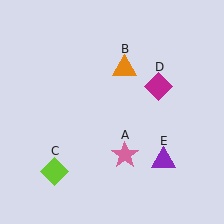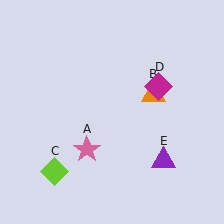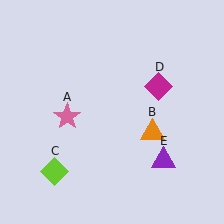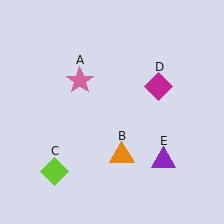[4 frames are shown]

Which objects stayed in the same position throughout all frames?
Lime diamond (object C) and magenta diamond (object D) and purple triangle (object E) remained stationary.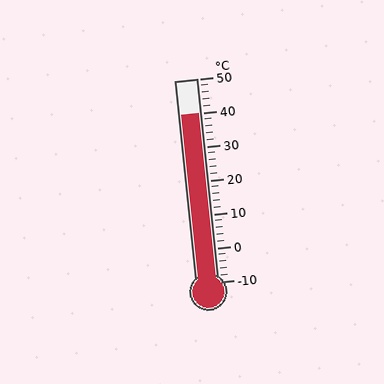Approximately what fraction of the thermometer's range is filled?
The thermometer is filled to approximately 85% of its range.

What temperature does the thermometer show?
The thermometer shows approximately 40°C.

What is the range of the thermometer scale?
The thermometer scale ranges from -10°C to 50°C.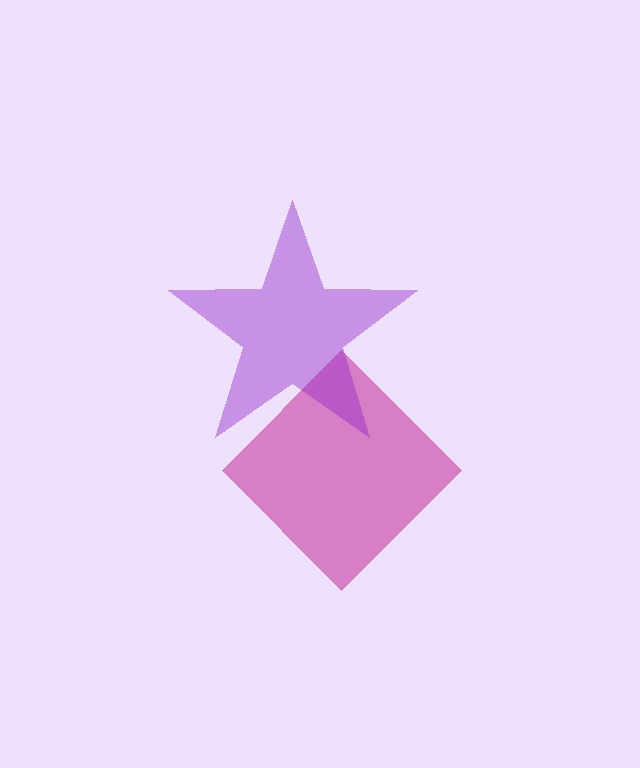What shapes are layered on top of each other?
The layered shapes are: a magenta diamond, a purple star.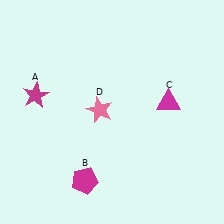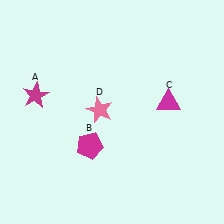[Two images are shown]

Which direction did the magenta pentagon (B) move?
The magenta pentagon (B) moved up.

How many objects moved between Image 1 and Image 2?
1 object moved between the two images.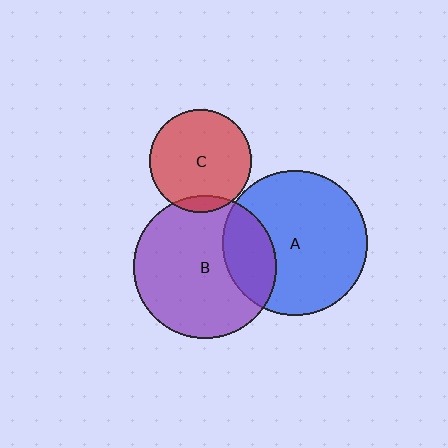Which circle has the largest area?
Circle A (blue).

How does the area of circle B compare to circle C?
Approximately 2.0 times.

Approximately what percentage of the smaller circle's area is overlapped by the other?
Approximately 10%.